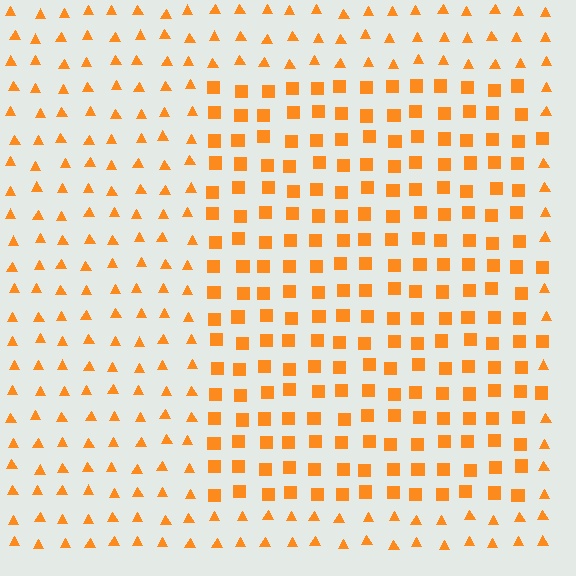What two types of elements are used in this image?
The image uses squares inside the rectangle region and triangles outside it.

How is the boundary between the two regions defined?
The boundary is defined by a change in element shape: squares inside vs. triangles outside. All elements share the same color and spacing.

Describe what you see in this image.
The image is filled with small orange elements arranged in a uniform grid. A rectangle-shaped region contains squares, while the surrounding area contains triangles. The boundary is defined purely by the change in element shape.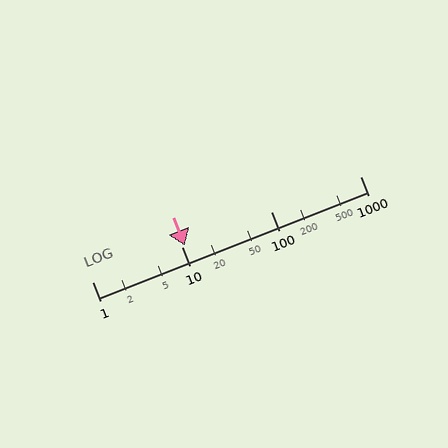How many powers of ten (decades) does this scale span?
The scale spans 3 decades, from 1 to 1000.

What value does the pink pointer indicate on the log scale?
The pointer indicates approximately 11.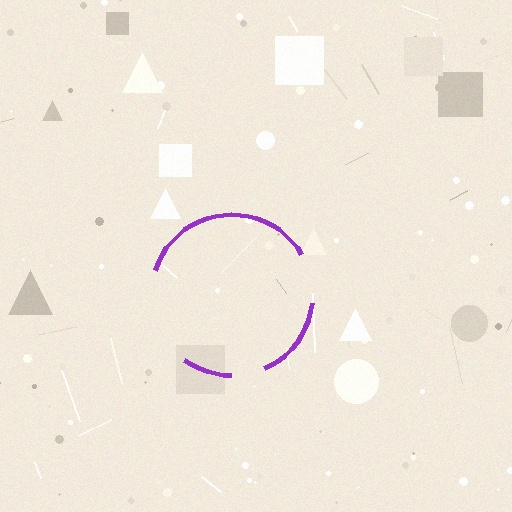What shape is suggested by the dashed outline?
The dashed outline suggests a circle.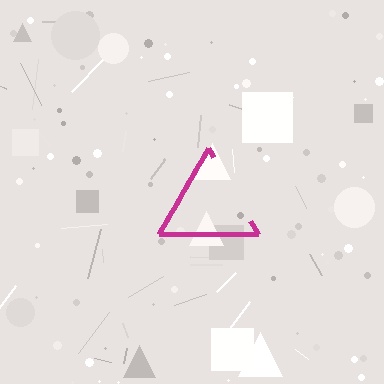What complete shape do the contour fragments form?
The contour fragments form a triangle.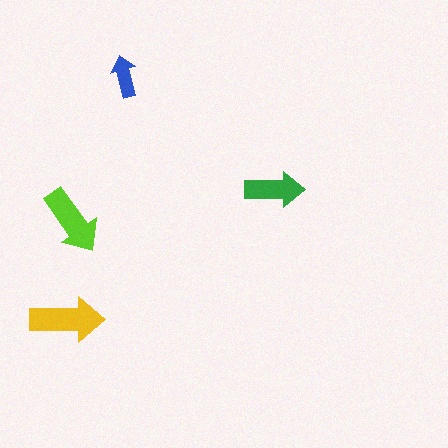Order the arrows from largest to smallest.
the yellow one, the lime one, the green one, the blue one.